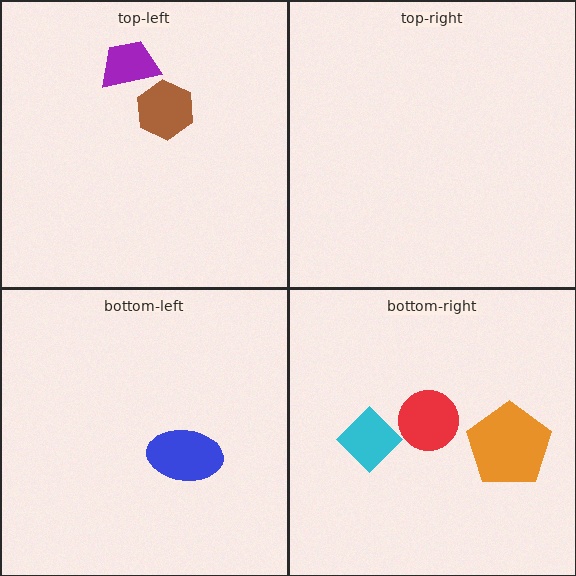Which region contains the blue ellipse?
The bottom-left region.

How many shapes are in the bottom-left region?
1.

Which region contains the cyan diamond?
The bottom-right region.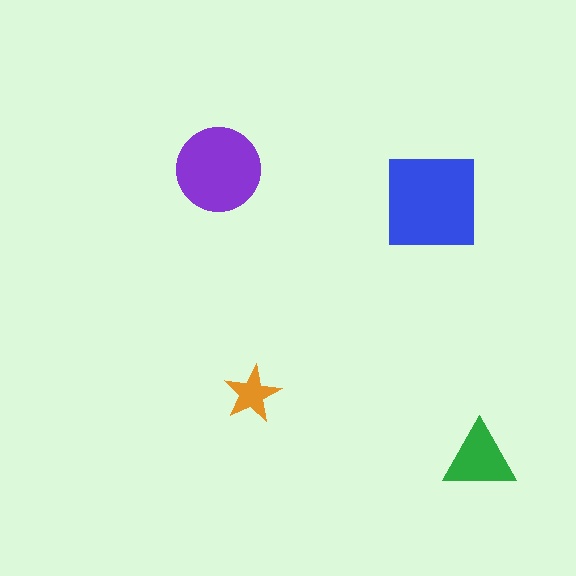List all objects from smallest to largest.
The orange star, the green triangle, the purple circle, the blue square.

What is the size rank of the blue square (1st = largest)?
1st.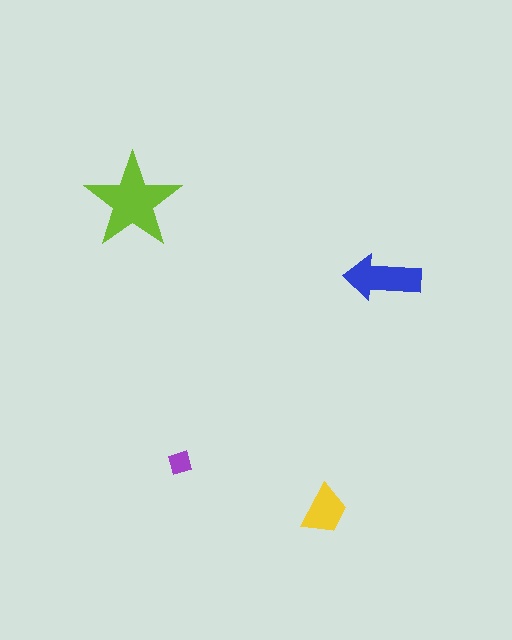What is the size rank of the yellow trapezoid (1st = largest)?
3rd.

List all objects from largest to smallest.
The lime star, the blue arrow, the yellow trapezoid, the purple diamond.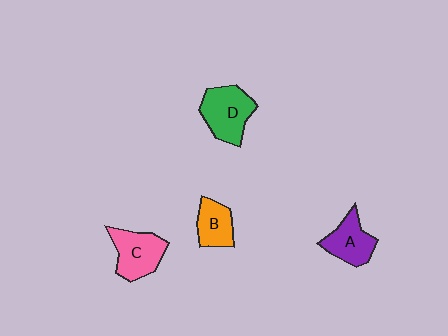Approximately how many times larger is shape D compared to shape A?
Approximately 1.3 times.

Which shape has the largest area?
Shape D (green).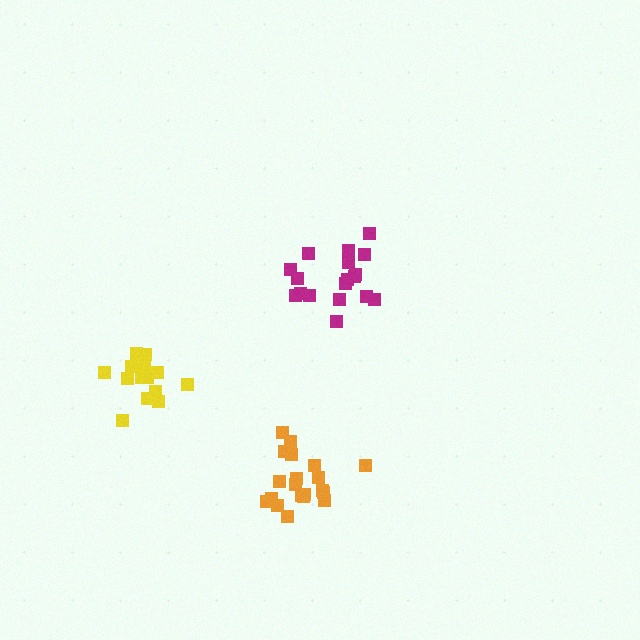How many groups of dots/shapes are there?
There are 3 groups.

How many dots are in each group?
Group 1: 20 dots, Group 2: 16 dots, Group 3: 18 dots (54 total).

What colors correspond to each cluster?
The clusters are colored: orange, yellow, magenta.